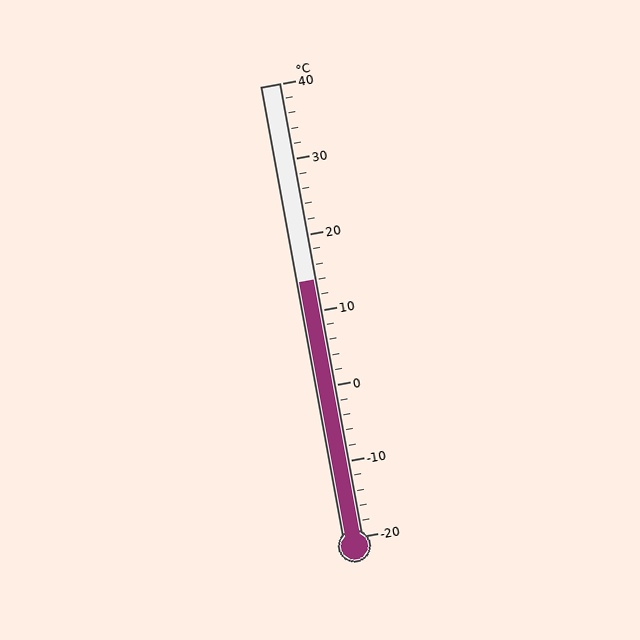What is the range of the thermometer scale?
The thermometer scale ranges from -20°C to 40°C.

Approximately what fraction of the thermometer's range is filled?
The thermometer is filled to approximately 55% of its range.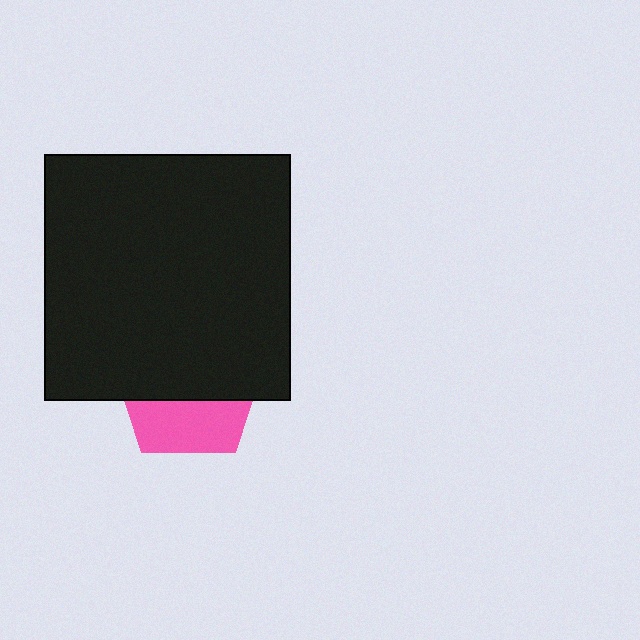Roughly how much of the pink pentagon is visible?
A small part of it is visible (roughly 38%).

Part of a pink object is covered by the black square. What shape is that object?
It is a pentagon.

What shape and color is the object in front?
The object in front is a black square.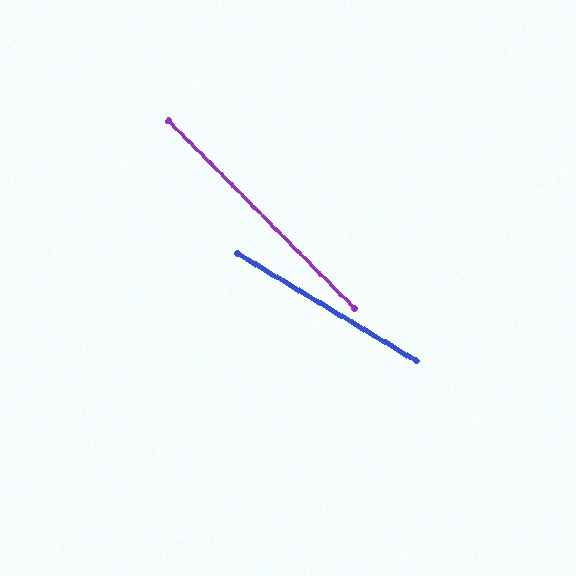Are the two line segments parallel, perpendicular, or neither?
Neither parallel nor perpendicular — they differ by about 14°.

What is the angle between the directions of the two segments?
Approximately 14 degrees.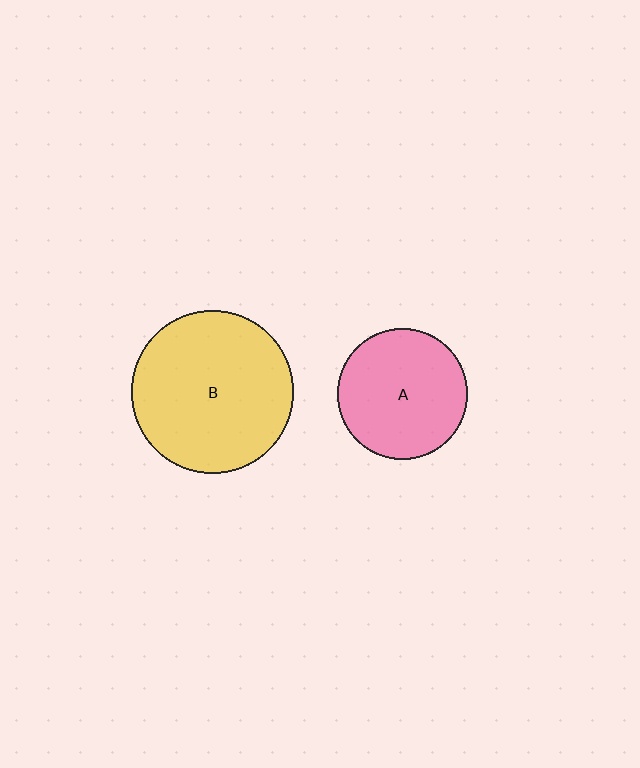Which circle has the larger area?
Circle B (yellow).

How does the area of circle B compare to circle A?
Approximately 1.5 times.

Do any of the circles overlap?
No, none of the circles overlap.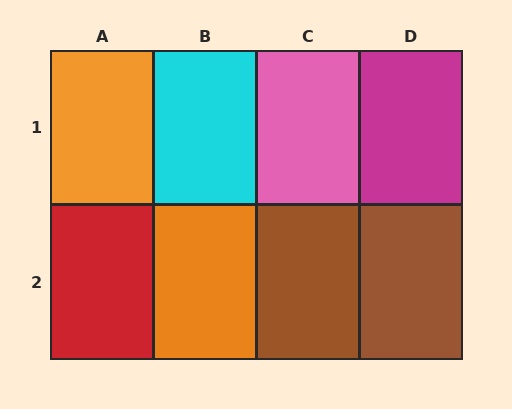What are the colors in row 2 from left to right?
Red, orange, brown, brown.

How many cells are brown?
2 cells are brown.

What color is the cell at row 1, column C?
Pink.